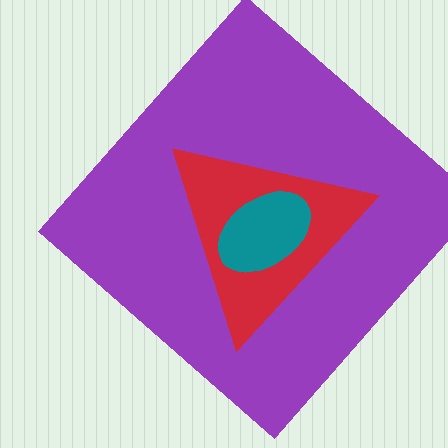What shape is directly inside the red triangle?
The teal ellipse.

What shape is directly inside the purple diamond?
The red triangle.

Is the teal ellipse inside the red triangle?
Yes.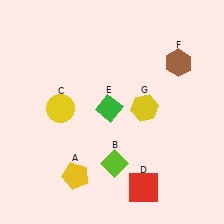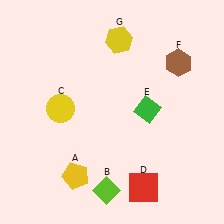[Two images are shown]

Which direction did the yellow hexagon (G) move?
The yellow hexagon (G) moved up.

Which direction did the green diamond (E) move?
The green diamond (E) moved right.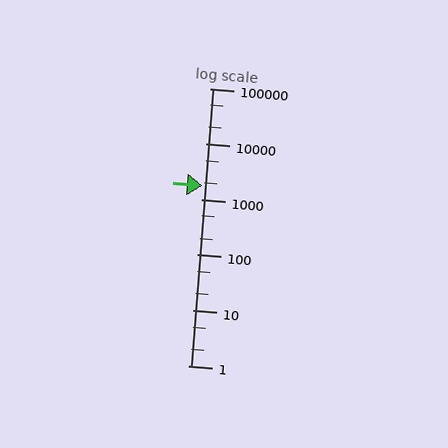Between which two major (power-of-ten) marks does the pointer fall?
The pointer is between 1000 and 10000.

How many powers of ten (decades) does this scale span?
The scale spans 5 decades, from 1 to 100000.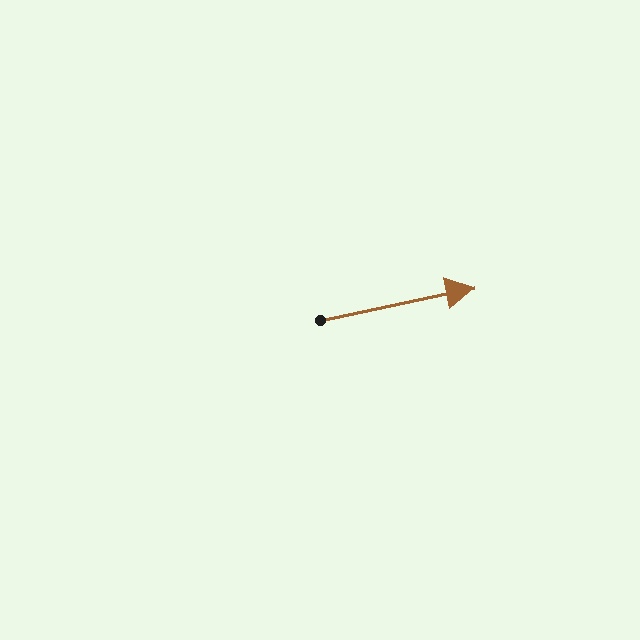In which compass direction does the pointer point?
East.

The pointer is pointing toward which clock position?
Roughly 3 o'clock.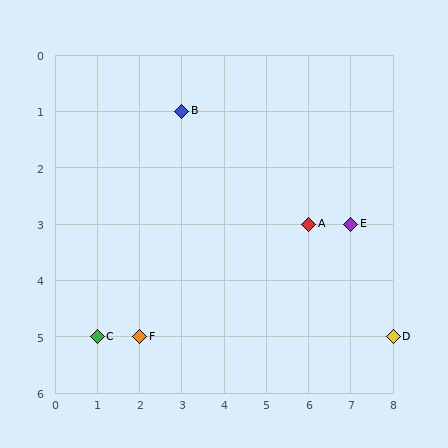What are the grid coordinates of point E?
Point E is at grid coordinates (7, 3).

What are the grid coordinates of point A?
Point A is at grid coordinates (6, 3).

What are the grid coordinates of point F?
Point F is at grid coordinates (2, 5).